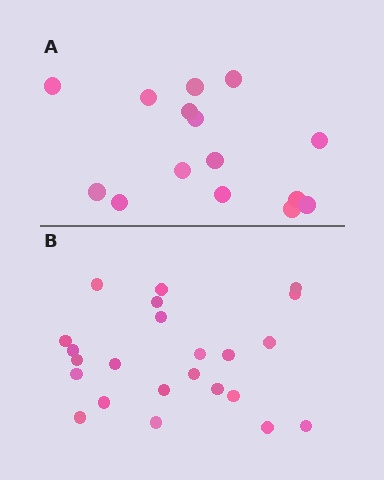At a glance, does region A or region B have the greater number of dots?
Region B (the bottom region) has more dots.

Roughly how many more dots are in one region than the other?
Region B has roughly 8 or so more dots than region A.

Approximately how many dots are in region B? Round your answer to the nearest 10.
About 20 dots. (The exact count is 23, which rounds to 20.)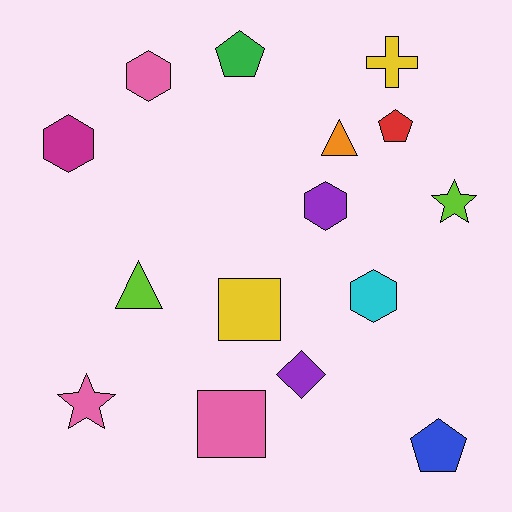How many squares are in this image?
There are 2 squares.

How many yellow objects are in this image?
There are 2 yellow objects.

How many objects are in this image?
There are 15 objects.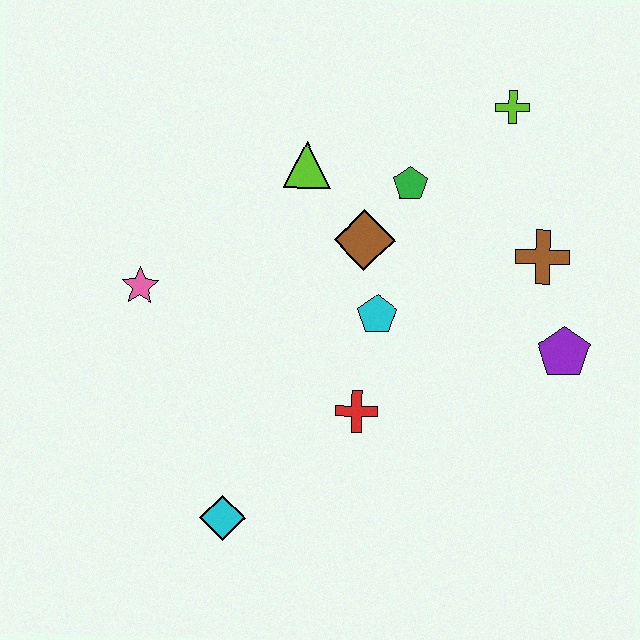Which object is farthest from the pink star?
The purple pentagon is farthest from the pink star.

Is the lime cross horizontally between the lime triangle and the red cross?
No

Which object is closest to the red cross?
The cyan pentagon is closest to the red cross.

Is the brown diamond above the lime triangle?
No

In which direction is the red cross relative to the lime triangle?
The red cross is below the lime triangle.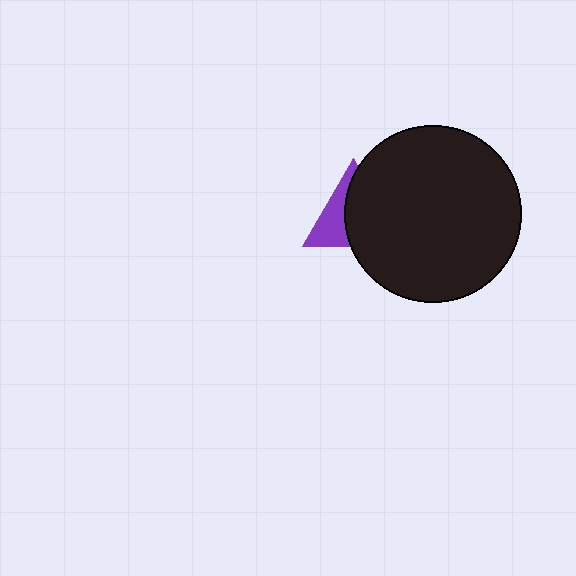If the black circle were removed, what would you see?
You would see the complete purple triangle.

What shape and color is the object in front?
The object in front is a black circle.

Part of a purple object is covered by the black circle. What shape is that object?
It is a triangle.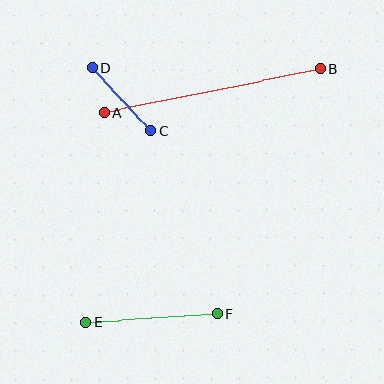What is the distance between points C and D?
The distance is approximately 86 pixels.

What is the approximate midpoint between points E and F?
The midpoint is at approximately (152, 318) pixels.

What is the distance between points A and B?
The distance is approximately 220 pixels.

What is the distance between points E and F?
The distance is approximately 132 pixels.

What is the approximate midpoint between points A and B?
The midpoint is at approximately (213, 91) pixels.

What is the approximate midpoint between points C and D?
The midpoint is at approximately (122, 99) pixels.